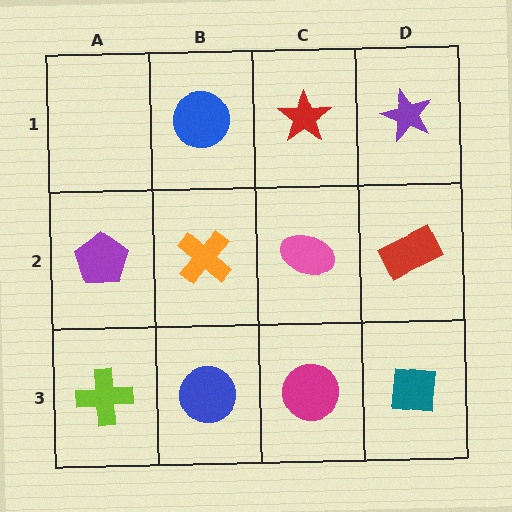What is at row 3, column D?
A teal square.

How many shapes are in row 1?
3 shapes.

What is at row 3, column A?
A lime cross.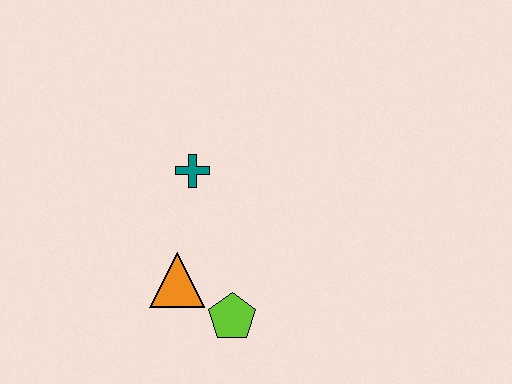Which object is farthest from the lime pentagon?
The teal cross is farthest from the lime pentagon.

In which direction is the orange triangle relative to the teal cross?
The orange triangle is below the teal cross.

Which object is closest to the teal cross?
The orange triangle is closest to the teal cross.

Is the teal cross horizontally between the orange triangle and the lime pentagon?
Yes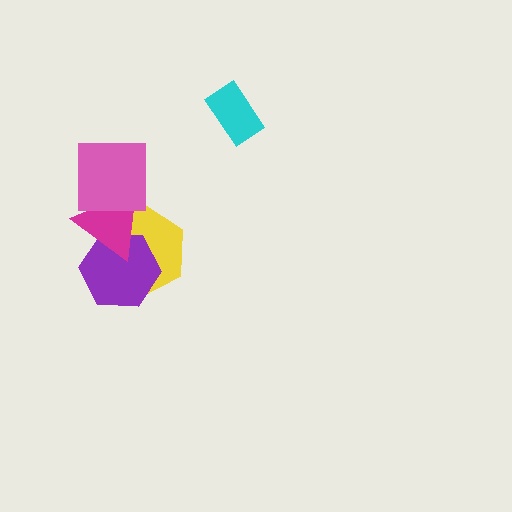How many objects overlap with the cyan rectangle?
0 objects overlap with the cyan rectangle.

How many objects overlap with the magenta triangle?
3 objects overlap with the magenta triangle.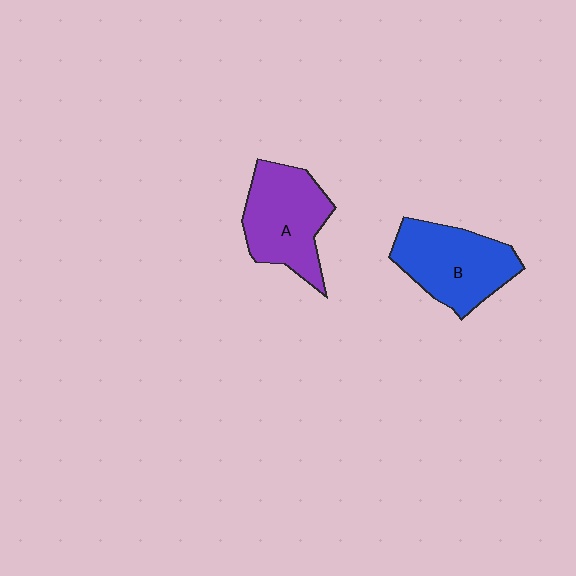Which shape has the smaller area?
Shape A (purple).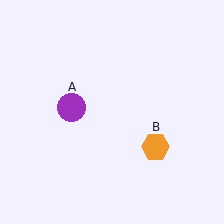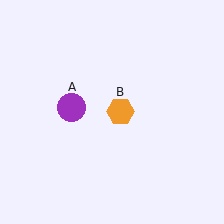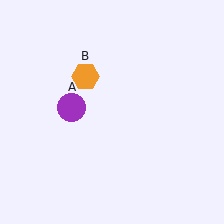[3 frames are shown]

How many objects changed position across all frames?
1 object changed position: orange hexagon (object B).